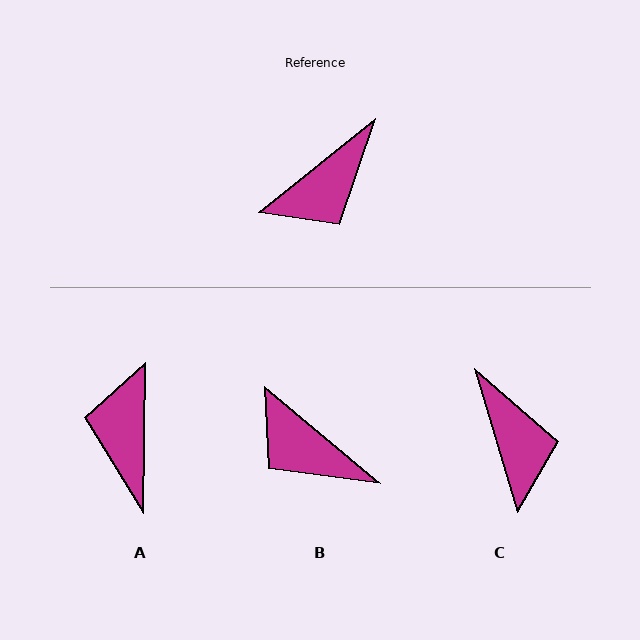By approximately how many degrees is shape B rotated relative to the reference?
Approximately 79 degrees clockwise.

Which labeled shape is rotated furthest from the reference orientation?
A, about 130 degrees away.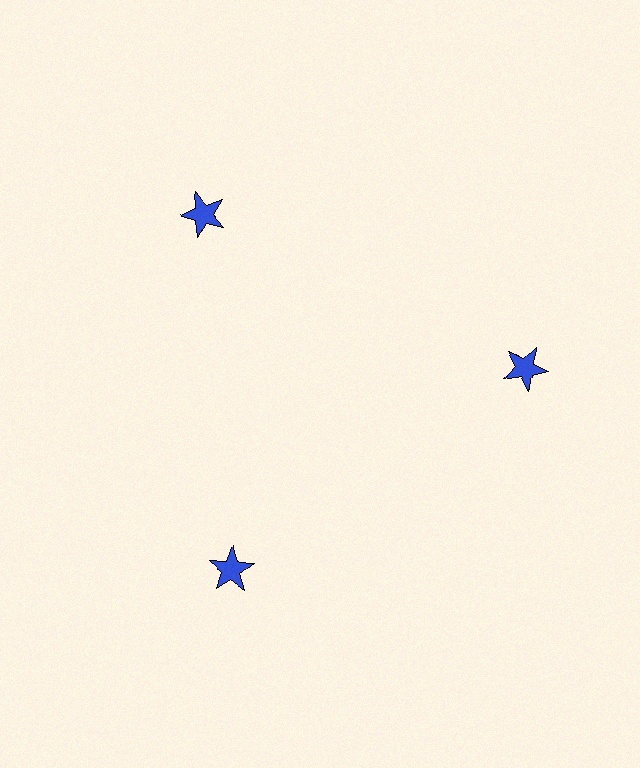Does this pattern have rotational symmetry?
Yes, this pattern has 3-fold rotational symmetry. It looks the same after rotating 120 degrees around the center.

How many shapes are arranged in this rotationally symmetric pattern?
There are 3 shapes, arranged in 3 groups of 1.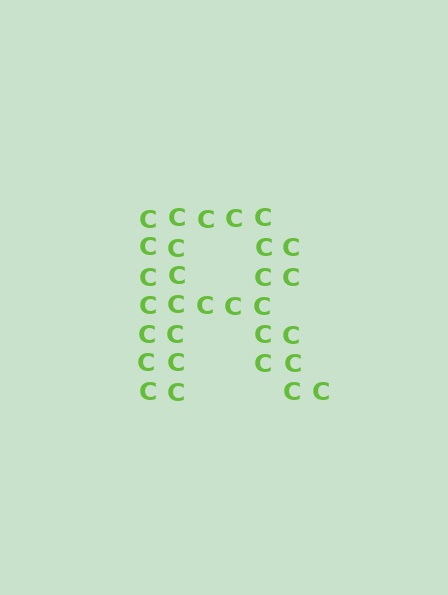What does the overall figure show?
The overall figure shows the letter R.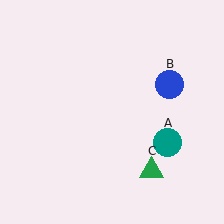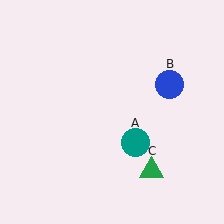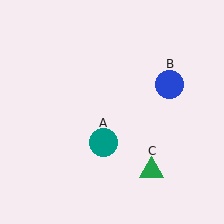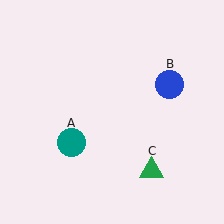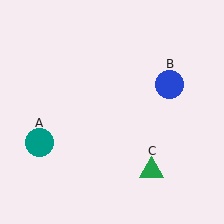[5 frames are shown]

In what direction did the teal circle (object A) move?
The teal circle (object A) moved left.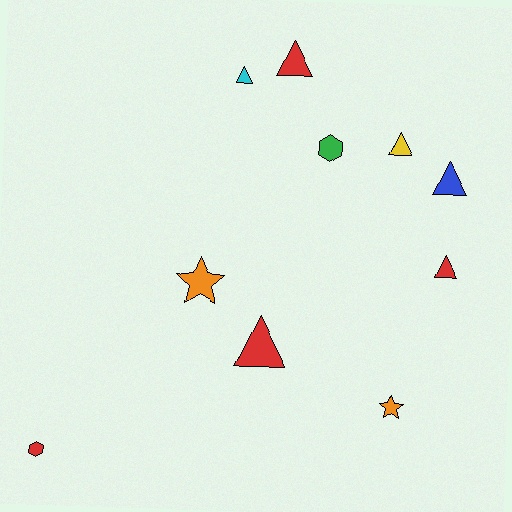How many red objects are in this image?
There are 4 red objects.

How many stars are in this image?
There are 2 stars.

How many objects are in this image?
There are 10 objects.